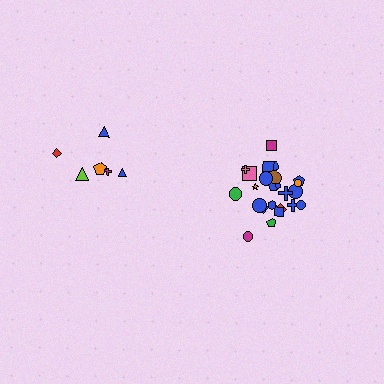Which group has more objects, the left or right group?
The right group.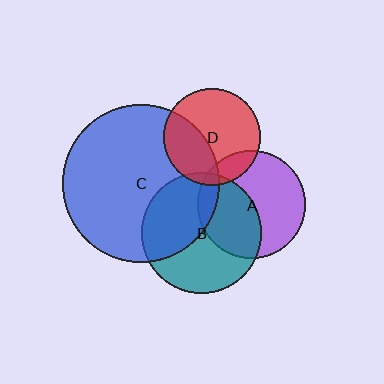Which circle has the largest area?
Circle C (blue).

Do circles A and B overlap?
Yes.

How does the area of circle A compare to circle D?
Approximately 1.2 times.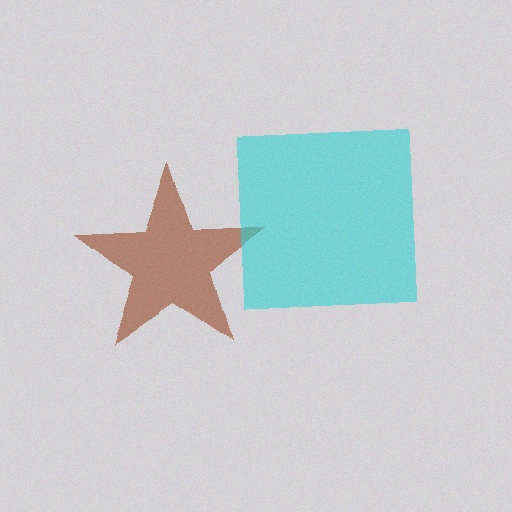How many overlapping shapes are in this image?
There are 2 overlapping shapes in the image.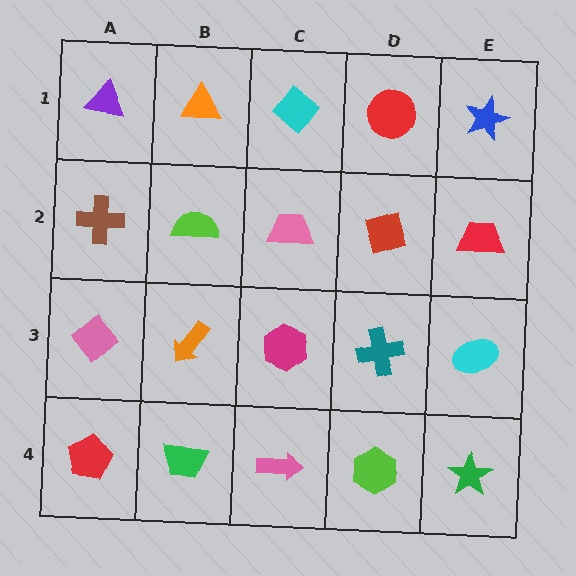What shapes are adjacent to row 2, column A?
A purple triangle (row 1, column A), a pink diamond (row 3, column A), a lime semicircle (row 2, column B).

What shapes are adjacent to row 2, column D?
A red circle (row 1, column D), a teal cross (row 3, column D), a pink trapezoid (row 2, column C), a red trapezoid (row 2, column E).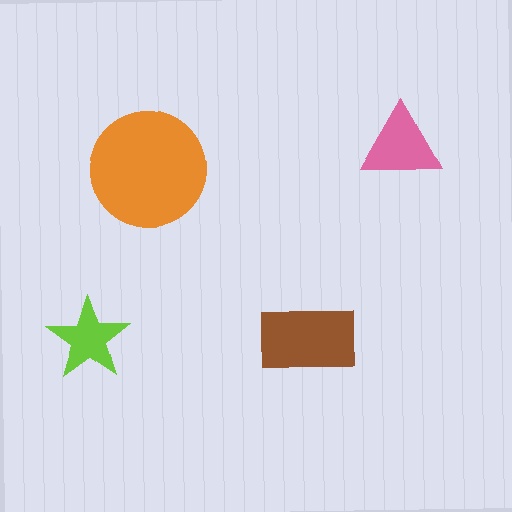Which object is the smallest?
The lime star.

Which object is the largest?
The orange circle.